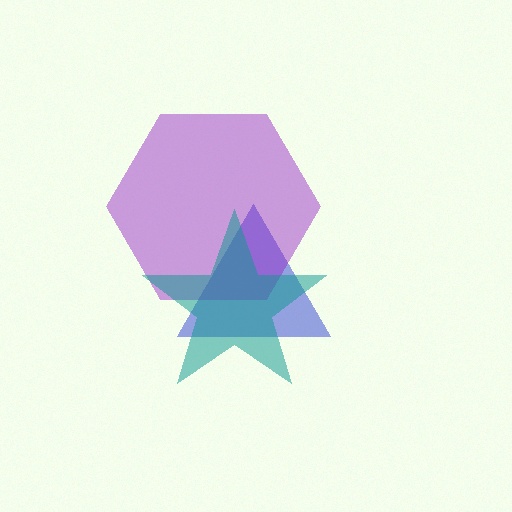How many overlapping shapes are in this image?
There are 3 overlapping shapes in the image.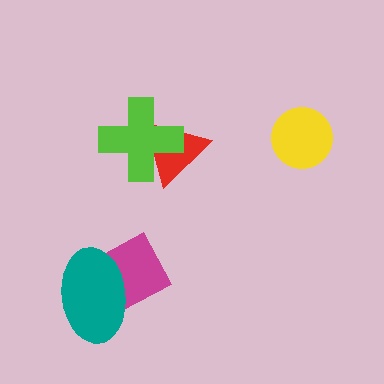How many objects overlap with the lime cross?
1 object overlaps with the lime cross.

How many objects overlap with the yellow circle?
0 objects overlap with the yellow circle.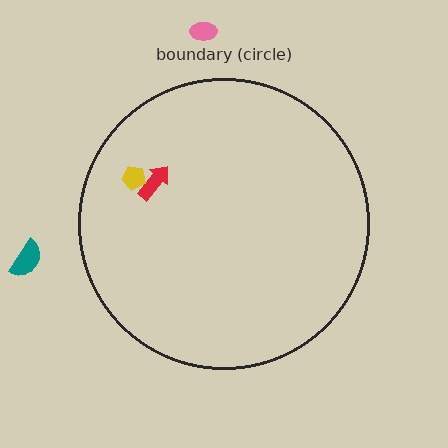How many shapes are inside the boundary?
2 inside, 2 outside.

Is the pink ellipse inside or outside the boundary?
Outside.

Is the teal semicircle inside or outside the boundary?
Outside.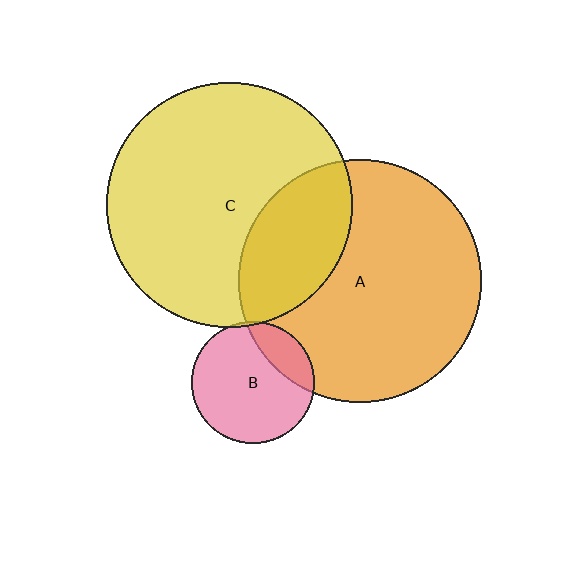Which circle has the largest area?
Circle C (yellow).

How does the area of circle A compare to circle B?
Approximately 4.0 times.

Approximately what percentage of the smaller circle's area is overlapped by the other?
Approximately 5%.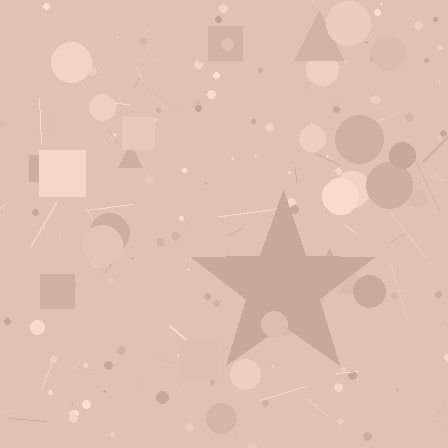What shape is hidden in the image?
A star is hidden in the image.